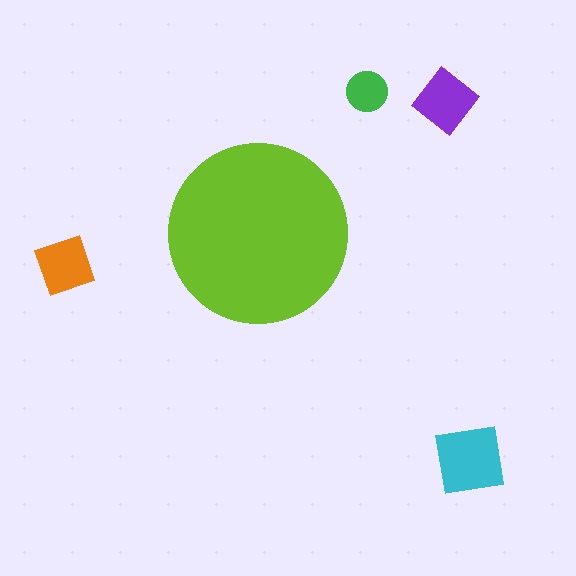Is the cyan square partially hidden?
No, the cyan square is fully visible.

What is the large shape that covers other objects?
A lime circle.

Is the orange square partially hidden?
No, the orange square is fully visible.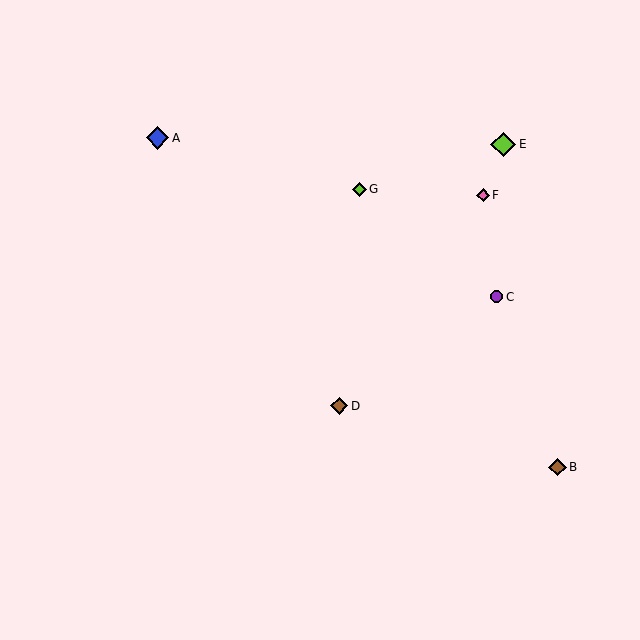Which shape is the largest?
The lime diamond (labeled E) is the largest.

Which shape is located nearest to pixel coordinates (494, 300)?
The purple circle (labeled C) at (497, 297) is nearest to that location.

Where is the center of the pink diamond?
The center of the pink diamond is at (483, 195).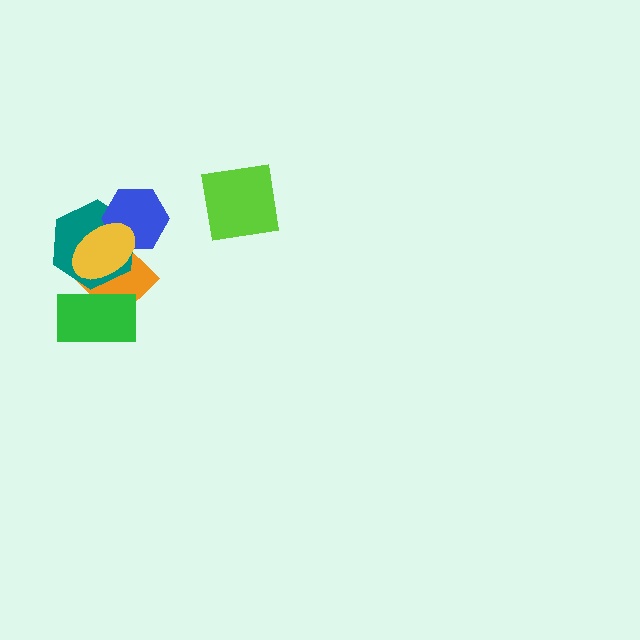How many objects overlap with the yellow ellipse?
3 objects overlap with the yellow ellipse.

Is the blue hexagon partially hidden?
Yes, it is partially covered by another shape.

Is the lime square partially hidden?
No, no other shape covers it.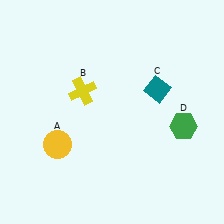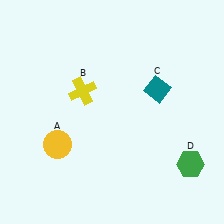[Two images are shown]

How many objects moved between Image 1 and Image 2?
1 object moved between the two images.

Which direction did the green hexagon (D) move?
The green hexagon (D) moved down.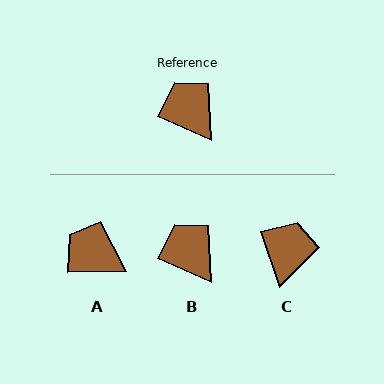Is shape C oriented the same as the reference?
No, it is off by about 48 degrees.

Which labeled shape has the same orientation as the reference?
B.